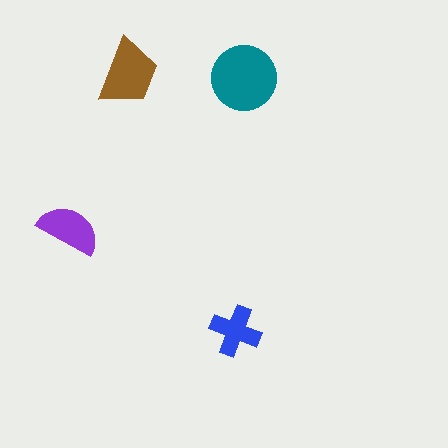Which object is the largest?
The teal circle.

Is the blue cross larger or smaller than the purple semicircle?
Smaller.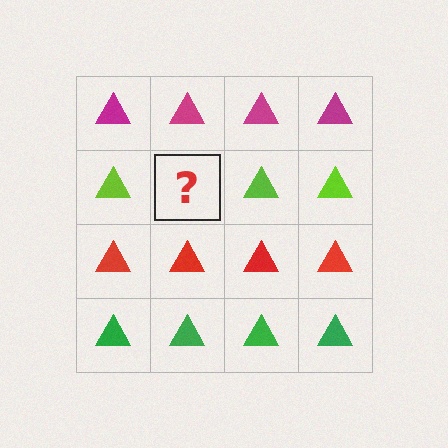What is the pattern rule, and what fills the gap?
The rule is that each row has a consistent color. The gap should be filled with a lime triangle.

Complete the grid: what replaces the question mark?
The question mark should be replaced with a lime triangle.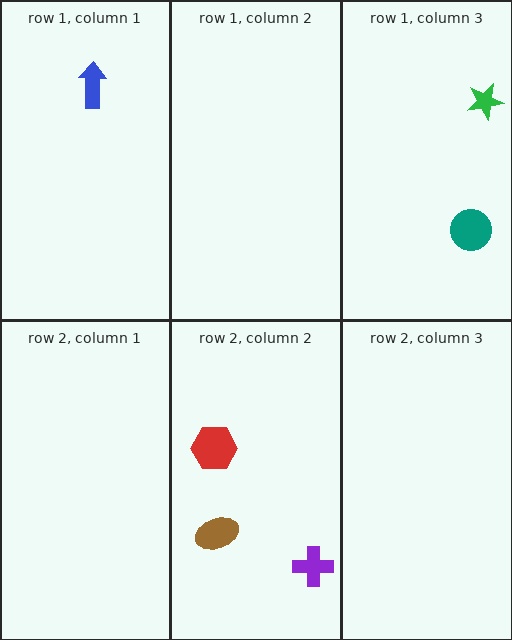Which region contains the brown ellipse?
The row 2, column 2 region.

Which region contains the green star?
The row 1, column 3 region.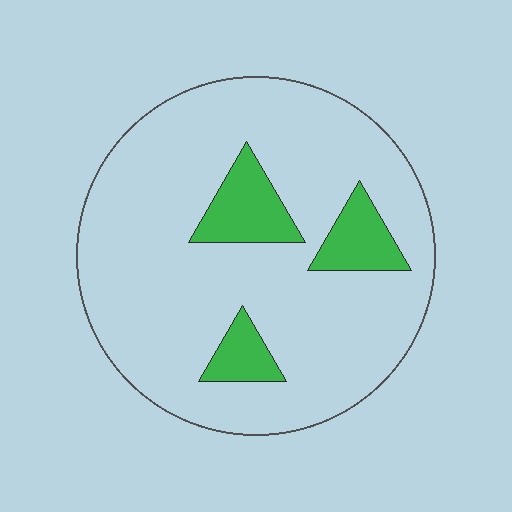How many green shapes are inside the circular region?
3.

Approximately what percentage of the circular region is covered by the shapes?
Approximately 15%.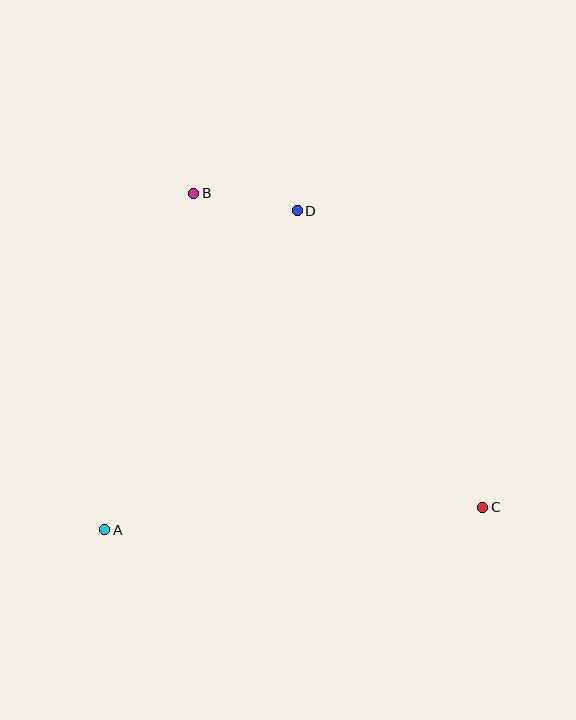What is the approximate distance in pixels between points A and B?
The distance between A and B is approximately 348 pixels.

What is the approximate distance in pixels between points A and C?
The distance between A and C is approximately 379 pixels.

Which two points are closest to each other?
Points B and D are closest to each other.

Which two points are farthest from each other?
Points B and C are farthest from each other.